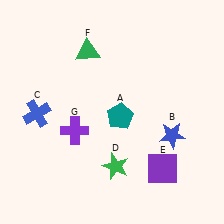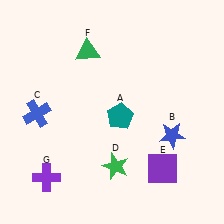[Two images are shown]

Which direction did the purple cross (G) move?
The purple cross (G) moved down.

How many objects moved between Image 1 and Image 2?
1 object moved between the two images.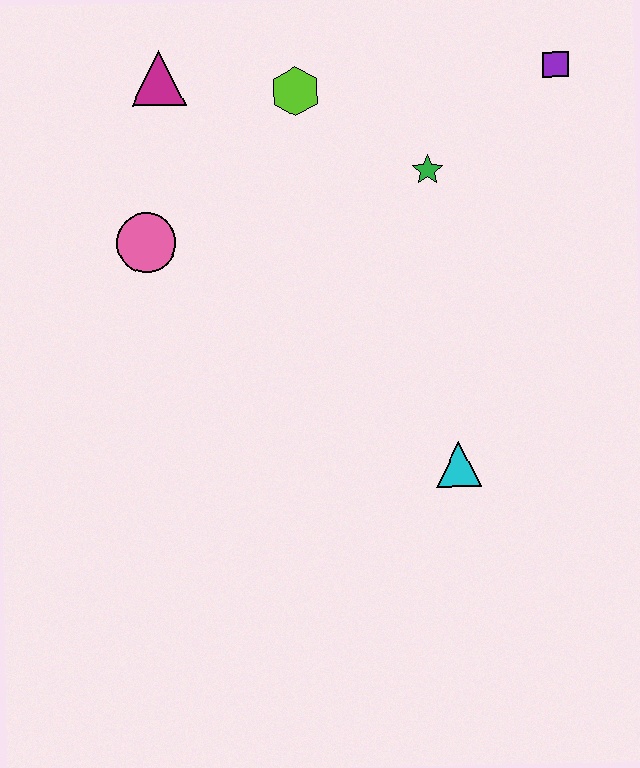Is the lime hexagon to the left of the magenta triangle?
No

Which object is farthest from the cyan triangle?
The magenta triangle is farthest from the cyan triangle.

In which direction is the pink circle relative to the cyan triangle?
The pink circle is to the left of the cyan triangle.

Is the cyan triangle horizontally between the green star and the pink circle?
No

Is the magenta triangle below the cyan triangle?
No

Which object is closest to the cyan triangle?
The green star is closest to the cyan triangle.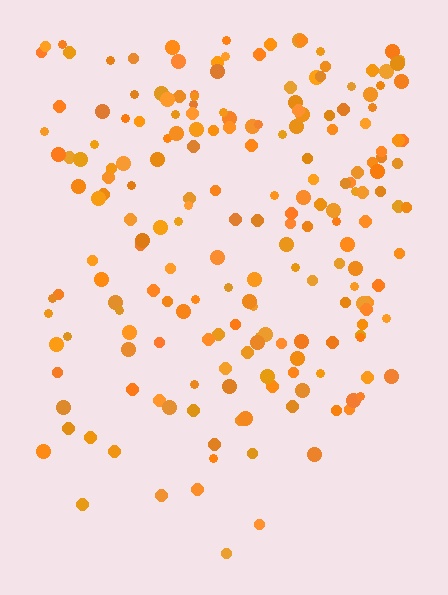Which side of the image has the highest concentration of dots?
The top.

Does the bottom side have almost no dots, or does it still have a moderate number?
Still a moderate number, just noticeably fewer than the top.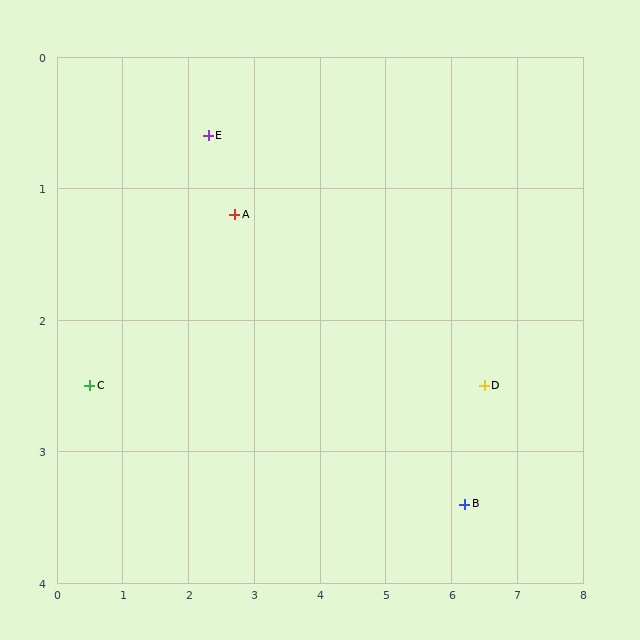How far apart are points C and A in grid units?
Points C and A are about 2.6 grid units apart.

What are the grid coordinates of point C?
Point C is at approximately (0.5, 2.5).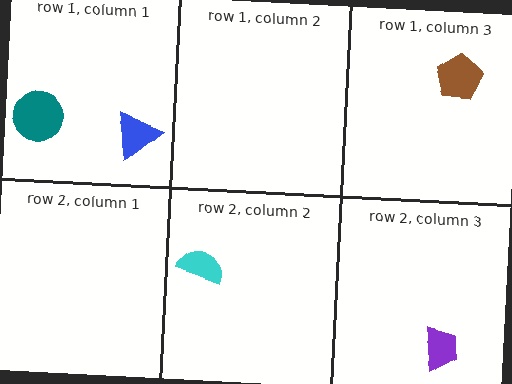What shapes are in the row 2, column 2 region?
The cyan semicircle.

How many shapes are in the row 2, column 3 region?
1.